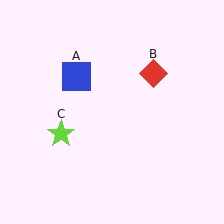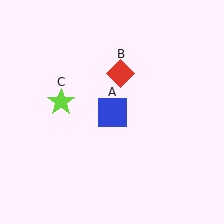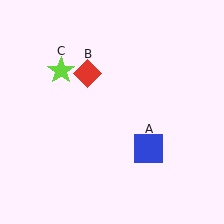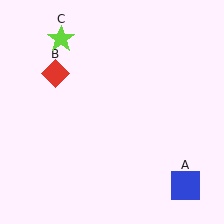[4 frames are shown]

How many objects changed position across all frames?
3 objects changed position: blue square (object A), red diamond (object B), lime star (object C).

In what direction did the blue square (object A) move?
The blue square (object A) moved down and to the right.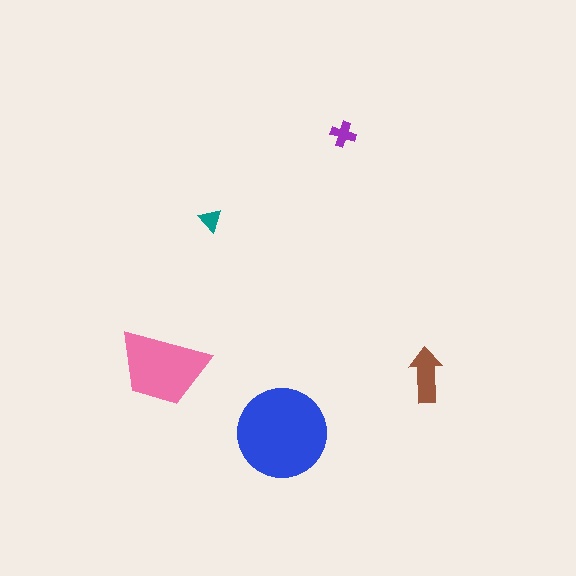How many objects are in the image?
There are 5 objects in the image.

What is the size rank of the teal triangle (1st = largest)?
5th.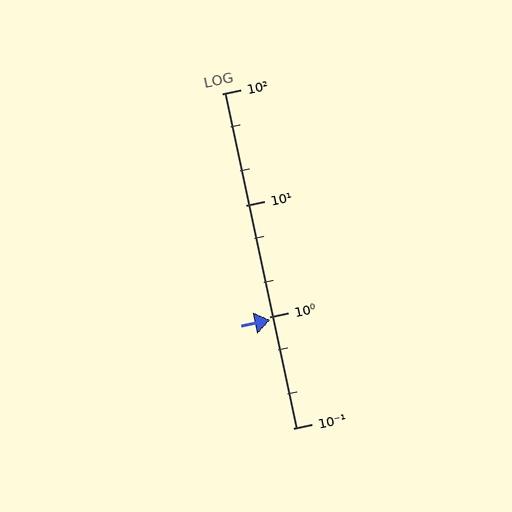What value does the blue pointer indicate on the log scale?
The pointer indicates approximately 0.93.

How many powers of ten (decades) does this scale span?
The scale spans 3 decades, from 0.1 to 100.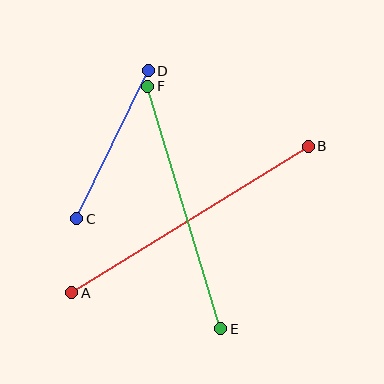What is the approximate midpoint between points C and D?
The midpoint is at approximately (112, 145) pixels.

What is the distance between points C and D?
The distance is approximately 164 pixels.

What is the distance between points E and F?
The distance is approximately 253 pixels.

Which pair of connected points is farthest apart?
Points A and B are farthest apart.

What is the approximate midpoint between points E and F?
The midpoint is at approximately (184, 208) pixels.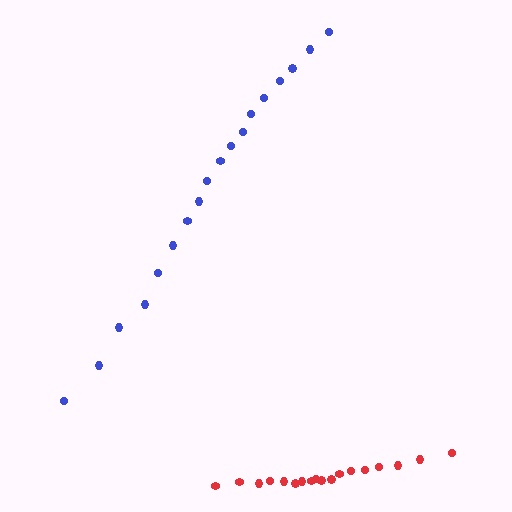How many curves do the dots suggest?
There are 2 distinct paths.